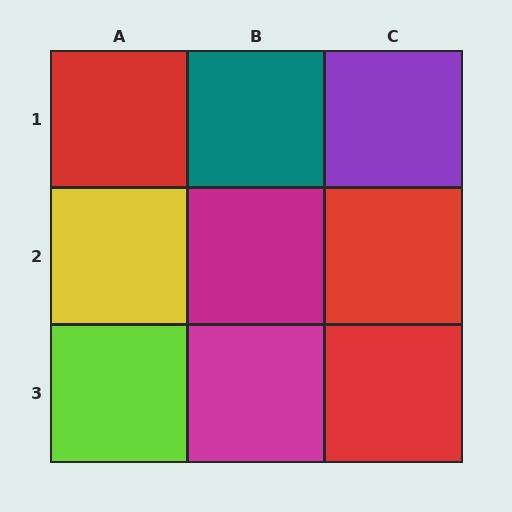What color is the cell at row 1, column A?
Red.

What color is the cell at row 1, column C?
Purple.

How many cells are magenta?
2 cells are magenta.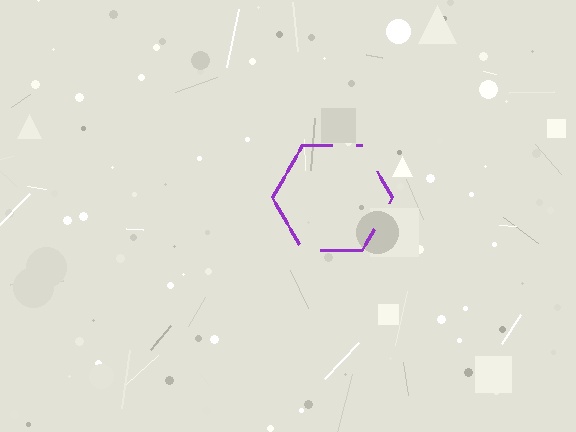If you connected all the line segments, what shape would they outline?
They would outline a hexagon.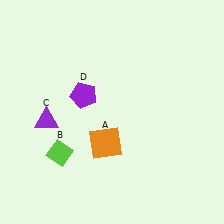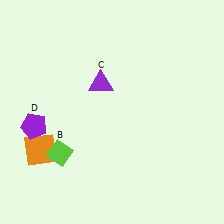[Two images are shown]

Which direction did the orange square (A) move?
The orange square (A) moved left.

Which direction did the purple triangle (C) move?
The purple triangle (C) moved right.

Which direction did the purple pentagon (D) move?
The purple pentagon (D) moved left.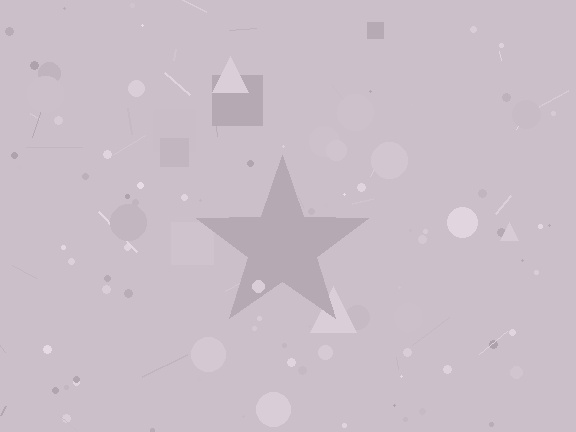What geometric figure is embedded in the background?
A star is embedded in the background.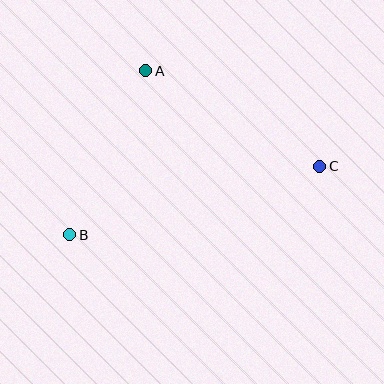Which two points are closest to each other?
Points A and B are closest to each other.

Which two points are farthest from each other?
Points B and C are farthest from each other.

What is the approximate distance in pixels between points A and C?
The distance between A and C is approximately 198 pixels.